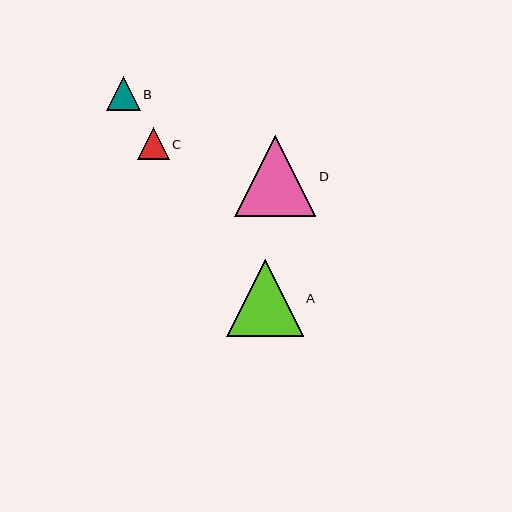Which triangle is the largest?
Triangle D is the largest with a size of approximately 81 pixels.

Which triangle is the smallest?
Triangle C is the smallest with a size of approximately 32 pixels.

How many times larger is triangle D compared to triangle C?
Triangle D is approximately 2.6 times the size of triangle C.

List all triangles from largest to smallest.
From largest to smallest: D, A, B, C.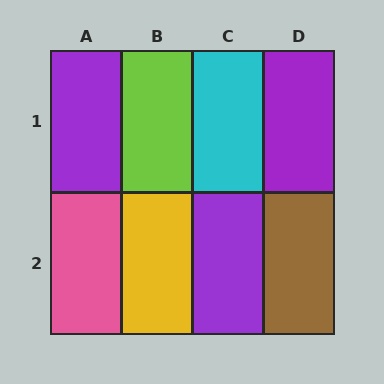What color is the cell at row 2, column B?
Yellow.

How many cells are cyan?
1 cell is cyan.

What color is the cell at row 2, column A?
Pink.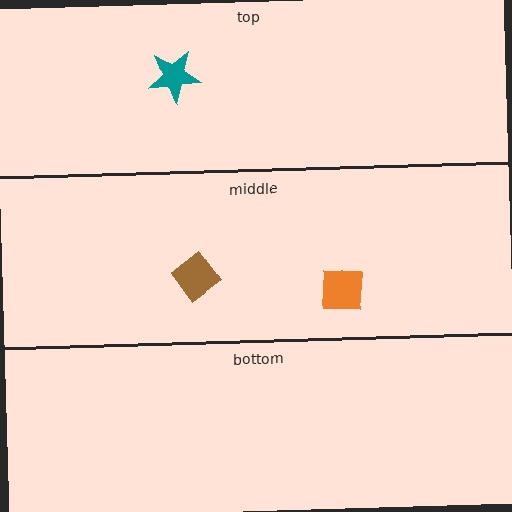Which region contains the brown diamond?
The middle region.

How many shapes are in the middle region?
2.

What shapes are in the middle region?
The orange square, the brown diamond.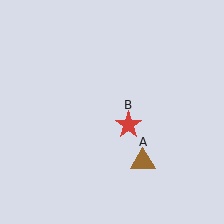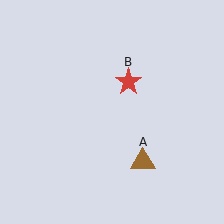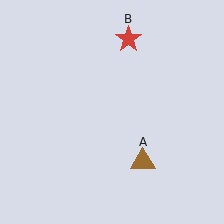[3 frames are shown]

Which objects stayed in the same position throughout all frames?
Brown triangle (object A) remained stationary.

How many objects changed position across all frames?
1 object changed position: red star (object B).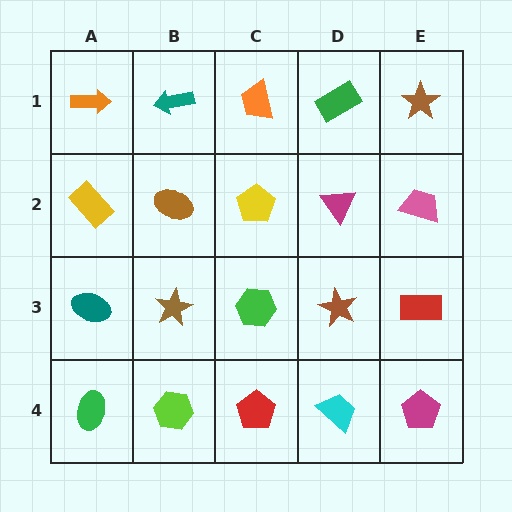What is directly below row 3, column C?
A red pentagon.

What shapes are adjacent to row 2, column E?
A brown star (row 1, column E), a red rectangle (row 3, column E), a magenta triangle (row 2, column D).